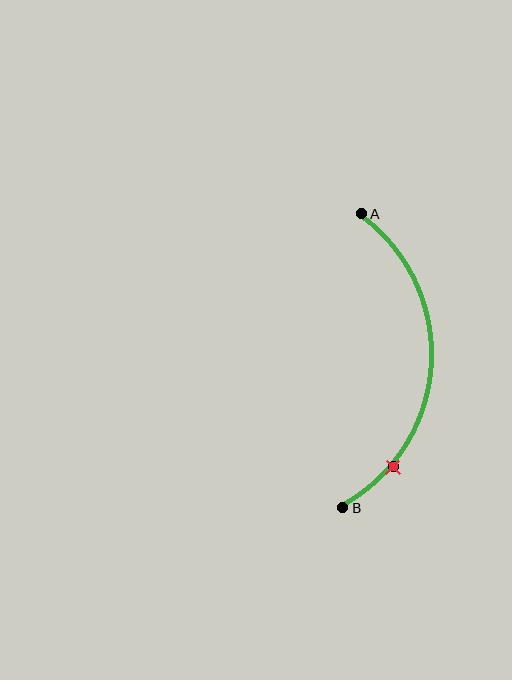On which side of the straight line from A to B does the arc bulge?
The arc bulges to the right of the straight line connecting A and B.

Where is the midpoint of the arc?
The arc midpoint is the point on the curve farthest from the straight line joining A and B. It sits to the right of that line.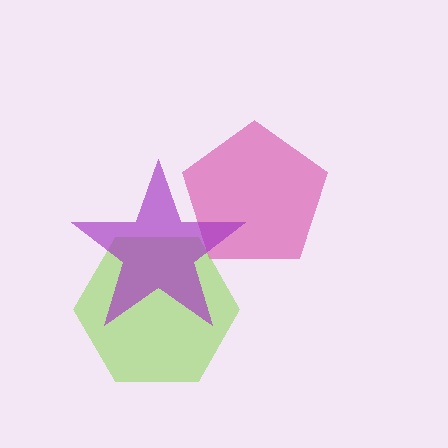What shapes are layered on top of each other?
The layered shapes are: a magenta pentagon, a lime hexagon, a purple star.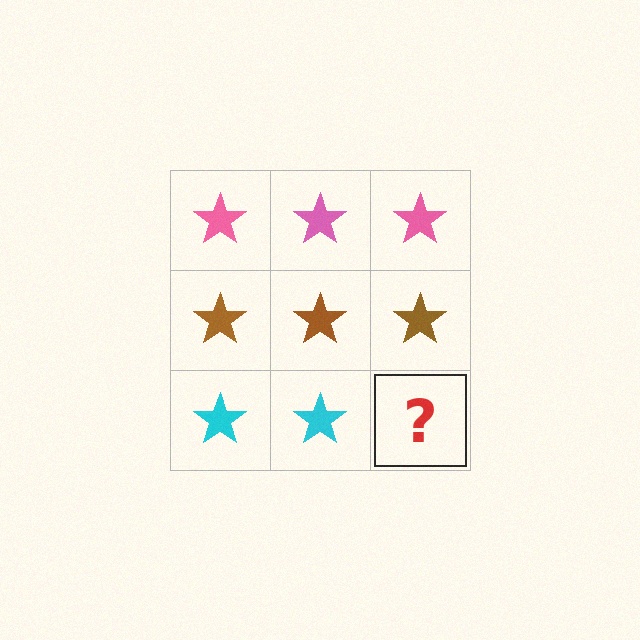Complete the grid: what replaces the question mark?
The question mark should be replaced with a cyan star.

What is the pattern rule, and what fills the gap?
The rule is that each row has a consistent color. The gap should be filled with a cyan star.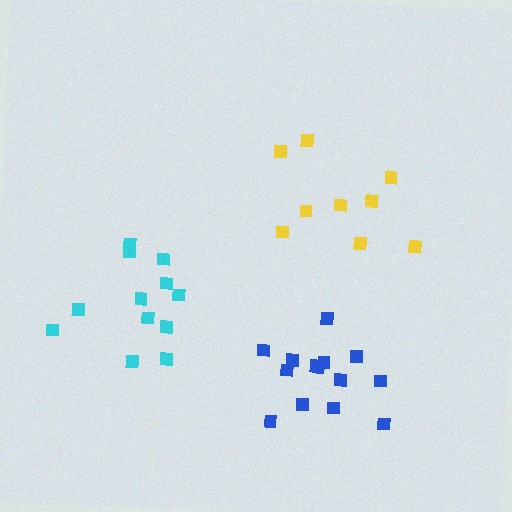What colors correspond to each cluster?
The clusters are colored: yellow, blue, cyan.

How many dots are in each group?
Group 1: 9 dots, Group 2: 14 dots, Group 3: 12 dots (35 total).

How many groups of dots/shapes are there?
There are 3 groups.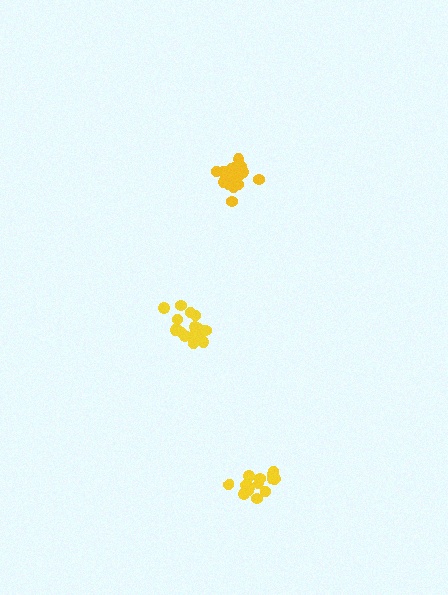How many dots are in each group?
Group 1: 19 dots, Group 2: 19 dots, Group 3: 14 dots (52 total).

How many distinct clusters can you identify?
There are 3 distinct clusters.